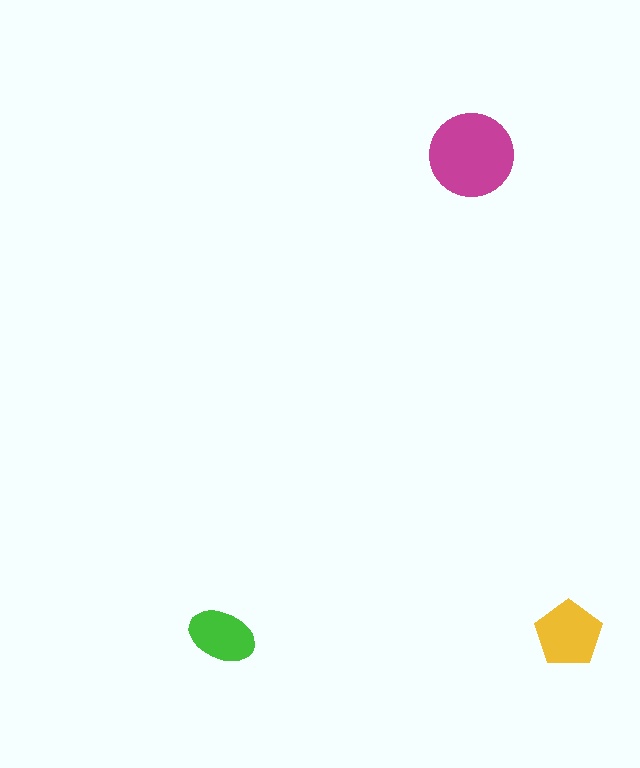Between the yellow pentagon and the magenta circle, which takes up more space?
The magenta circle.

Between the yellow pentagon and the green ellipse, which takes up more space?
The yellow pentagon.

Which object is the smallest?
The green ellipse.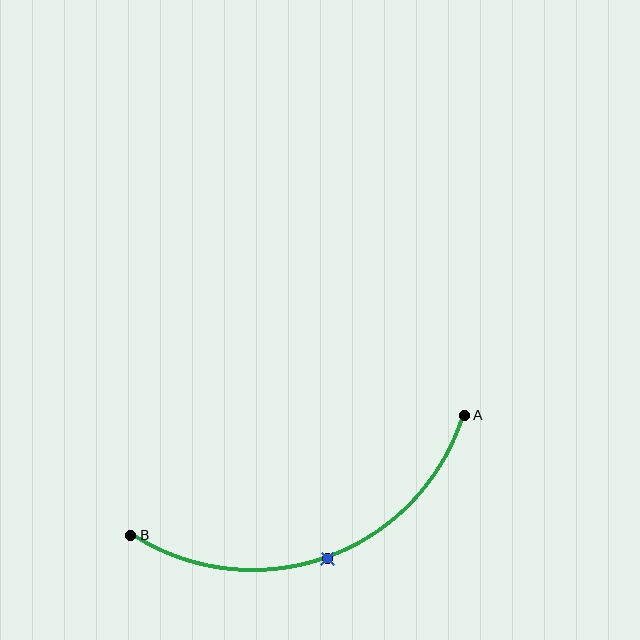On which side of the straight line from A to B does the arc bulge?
The arc bulges below the straight line connecting A and B.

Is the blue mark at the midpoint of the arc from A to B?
Yes. The blue mark lies on the arc at equal arc-length from both A and B — it is the arc midpoint.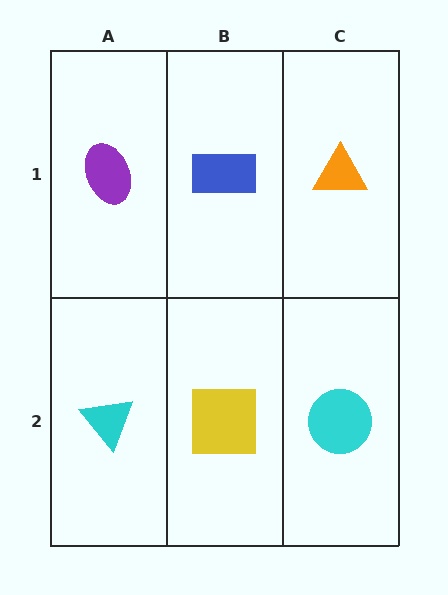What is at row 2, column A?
A cyan triangle.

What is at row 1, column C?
An orange triangle.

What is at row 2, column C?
A cyan circle.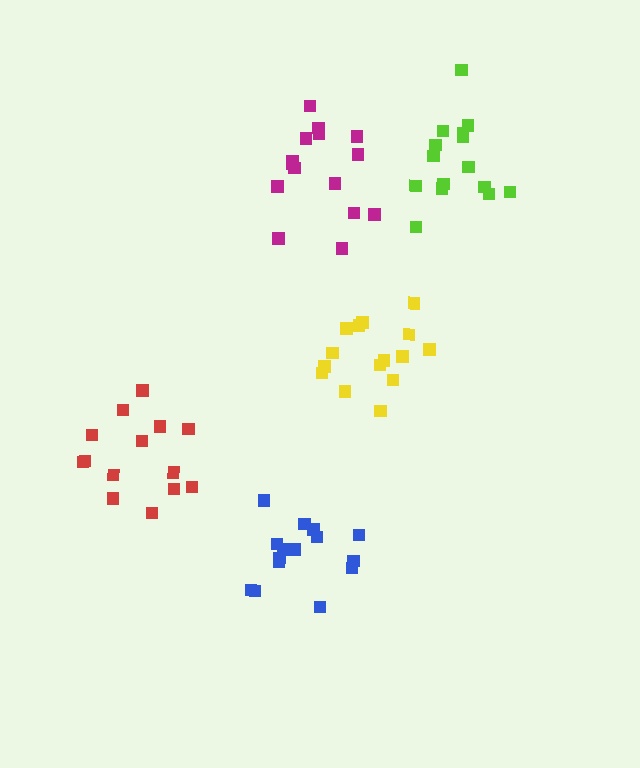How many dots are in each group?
Group 1: 15 dots, Group 2: 15 dots, Group 3: 15 dots, Group 4: 14 dots, Group 5: 15 dots (74 total).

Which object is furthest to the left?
The red cluster is leftmost.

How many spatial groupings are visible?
There are 5 spatial groupings.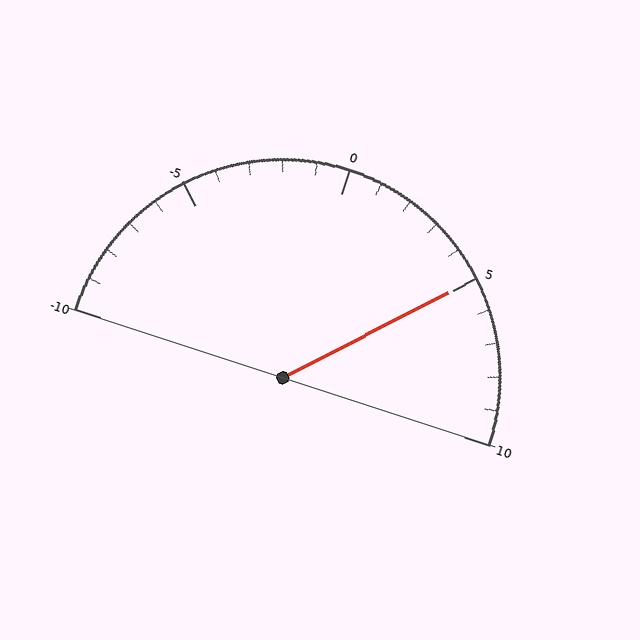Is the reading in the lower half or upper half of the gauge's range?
The reading is in the upper half of the range (-10 to 10).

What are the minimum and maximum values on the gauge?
The gauge ranges from -10 to 10.